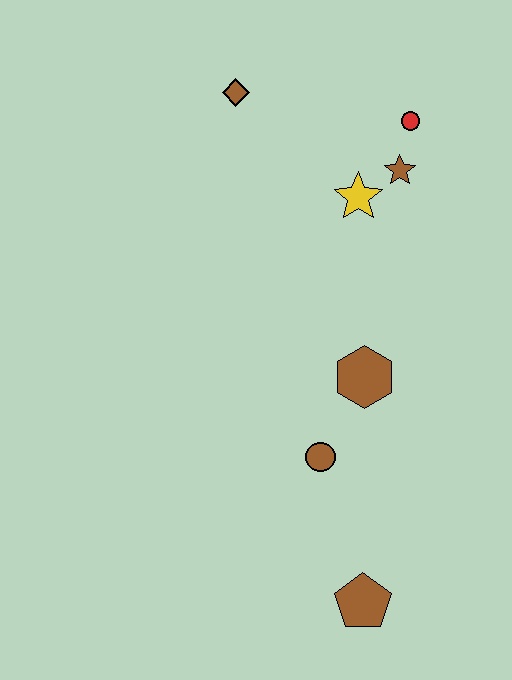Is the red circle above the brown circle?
Yes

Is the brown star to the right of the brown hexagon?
Yes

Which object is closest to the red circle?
The brown star is closest to the red circle.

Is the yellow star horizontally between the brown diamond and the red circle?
Yes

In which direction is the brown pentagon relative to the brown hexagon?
The brown pentagon is below the brown hexagon.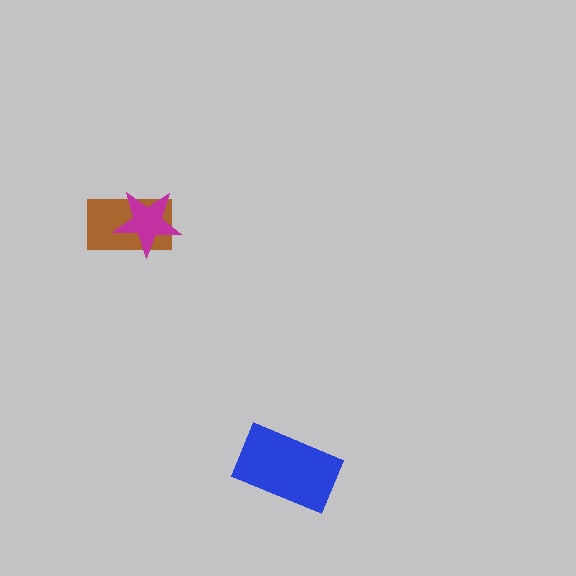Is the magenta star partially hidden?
No, no other shape covers it.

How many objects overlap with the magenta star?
1 object overlaps with the magenta star.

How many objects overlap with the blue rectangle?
0 objects overlap with the blue rectangle.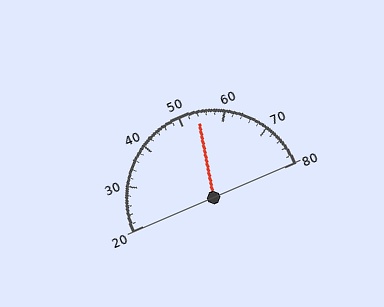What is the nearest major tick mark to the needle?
The nearest major tick mark is 50.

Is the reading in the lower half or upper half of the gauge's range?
The reading is in the upper half of the range (20 to 80).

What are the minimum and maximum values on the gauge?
The gauge ranges from 20 to 80.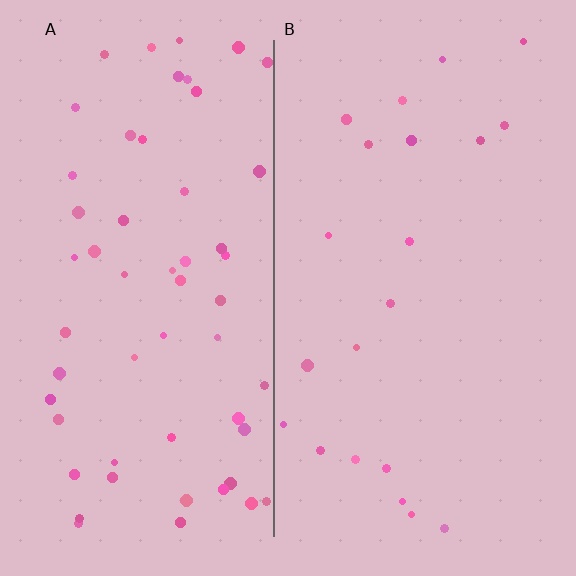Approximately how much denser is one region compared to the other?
Approximately 2.6× — region A over region B.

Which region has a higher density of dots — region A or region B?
A (the left).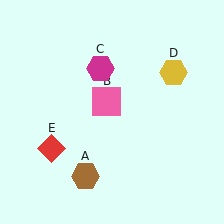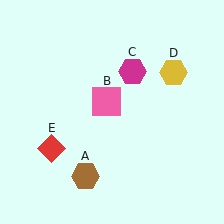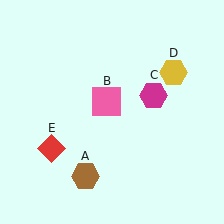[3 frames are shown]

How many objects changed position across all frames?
1 object changed position: magenta hexagon (object C).